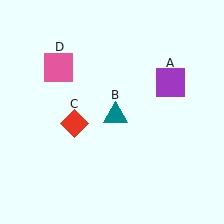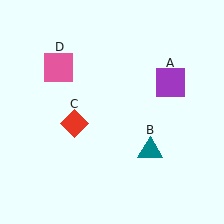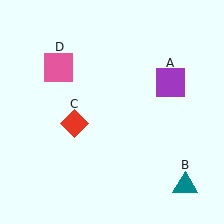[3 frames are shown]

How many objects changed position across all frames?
1 object changed position: teal triangle (object B).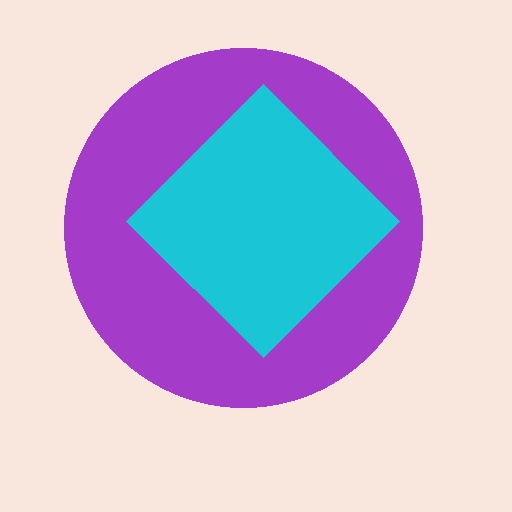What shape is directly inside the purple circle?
The cyan diamond.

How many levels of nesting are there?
2.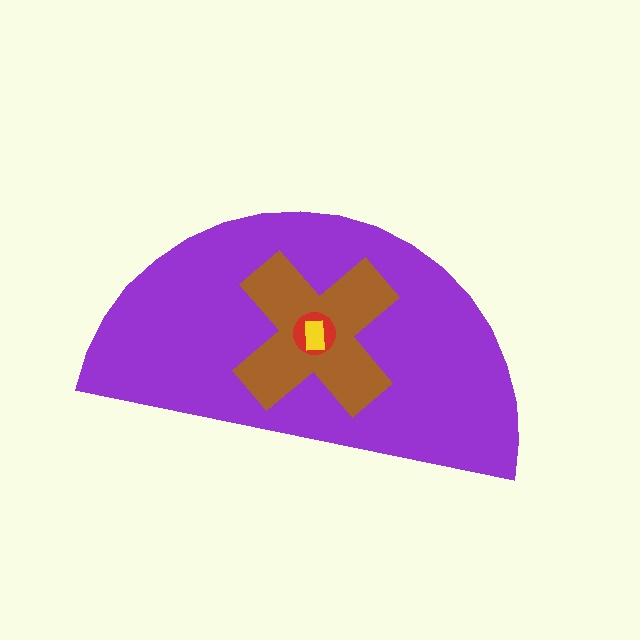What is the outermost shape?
The purple semicircle.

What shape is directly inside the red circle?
The yellow rectangle.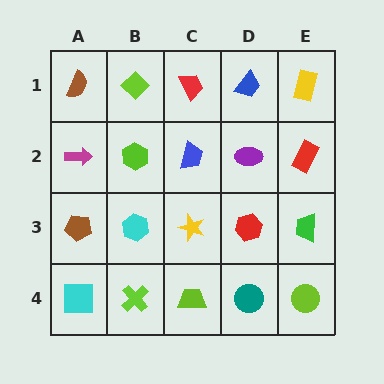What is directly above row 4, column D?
A red hexagon.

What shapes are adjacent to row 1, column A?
A magenta arrow (row 2, column A), a lime diamond (row 1, column B).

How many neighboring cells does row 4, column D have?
3.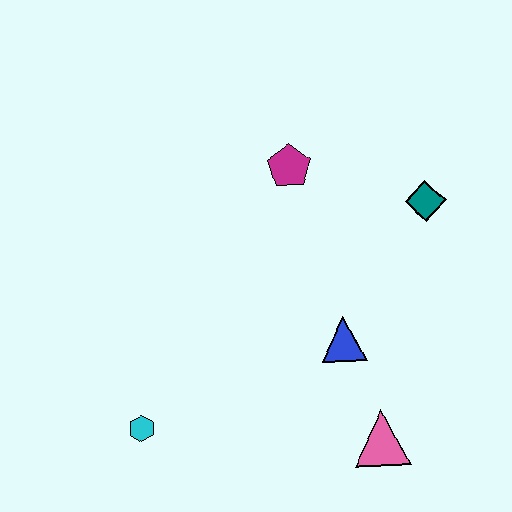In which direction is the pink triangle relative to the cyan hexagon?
The pink triangle is to the right of the cyan hexagon.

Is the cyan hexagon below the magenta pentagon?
Yes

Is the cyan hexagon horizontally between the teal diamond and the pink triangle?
No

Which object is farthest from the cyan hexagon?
The teal diamond is farthest from the cyan hexagon.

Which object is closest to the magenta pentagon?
The teal diamond is closest to the magenta pentagon.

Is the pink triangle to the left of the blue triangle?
No